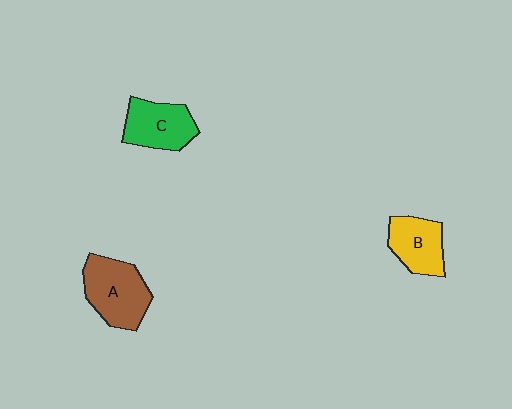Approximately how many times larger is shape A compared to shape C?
Approximately 1.2 times.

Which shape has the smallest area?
Shape B (yellow).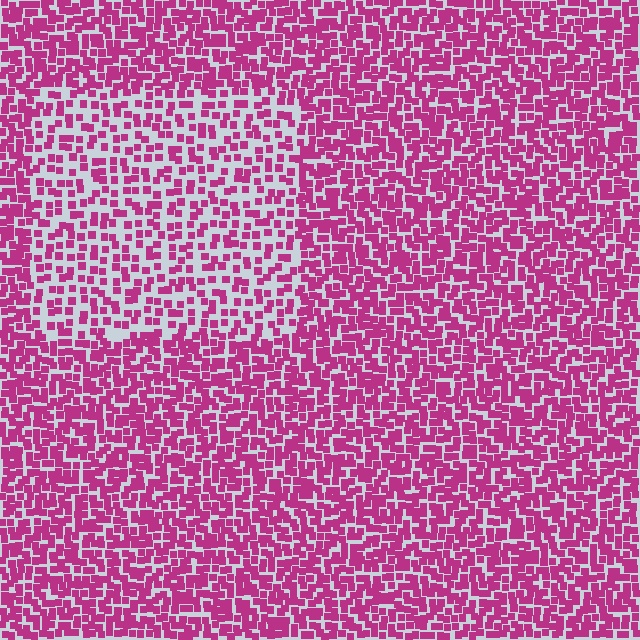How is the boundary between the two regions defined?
The boundary is defined by a change in element density (approximately 1.8x ratio). All elements are the same color, size, and shape.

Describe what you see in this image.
The image contains small magenta elements arranged at two different densities. A rectangle-shaped region is visible where the elements are less densely packed than the surrounding area.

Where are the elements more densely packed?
The elements are more densely packed outside the rectangle boundary.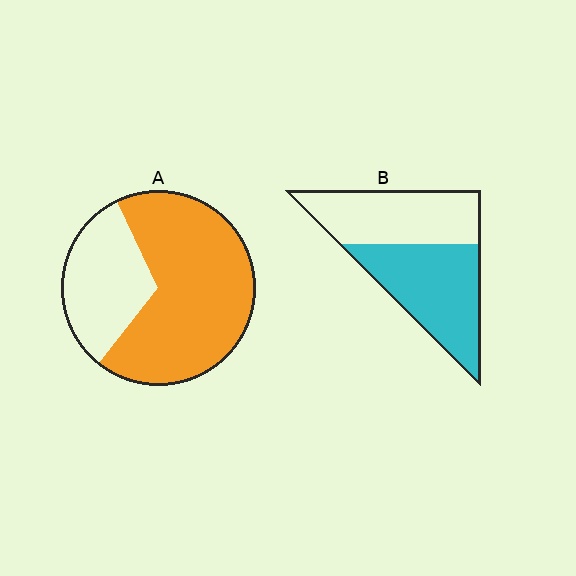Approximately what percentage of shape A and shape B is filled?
A is approximately 70% and B is approximately 55%.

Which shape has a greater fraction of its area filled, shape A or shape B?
Shape A.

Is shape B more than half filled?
Roughly half.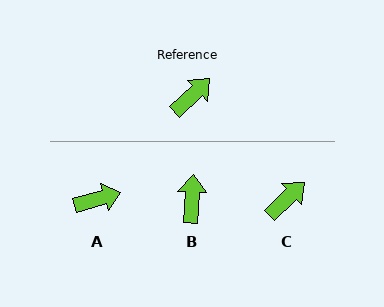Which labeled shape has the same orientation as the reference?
C.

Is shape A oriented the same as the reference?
No, it is off by about 27 degrees.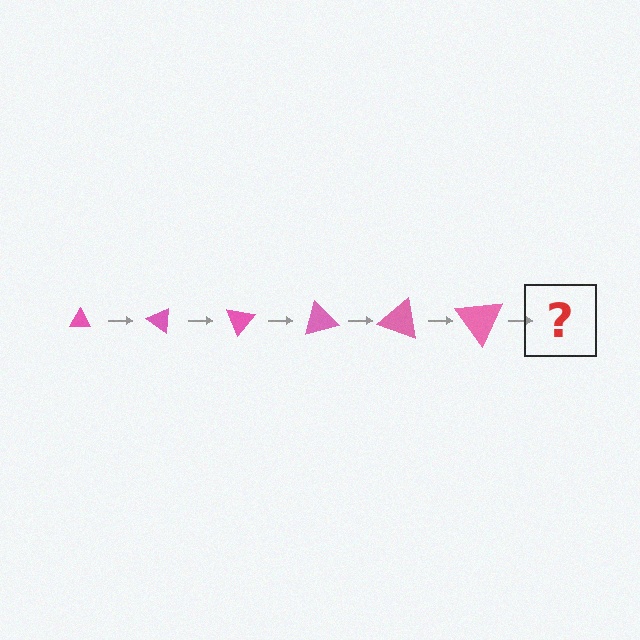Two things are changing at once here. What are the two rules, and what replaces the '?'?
The two rules are that the triangle grows larger each step and it rotates 35 degrees each step. The '?' should be a triangle, larger than the previous one and rotated 210 degrees from the start.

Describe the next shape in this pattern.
It should be a triangle, larger than the previous one and rotated 210 degrees from the start.